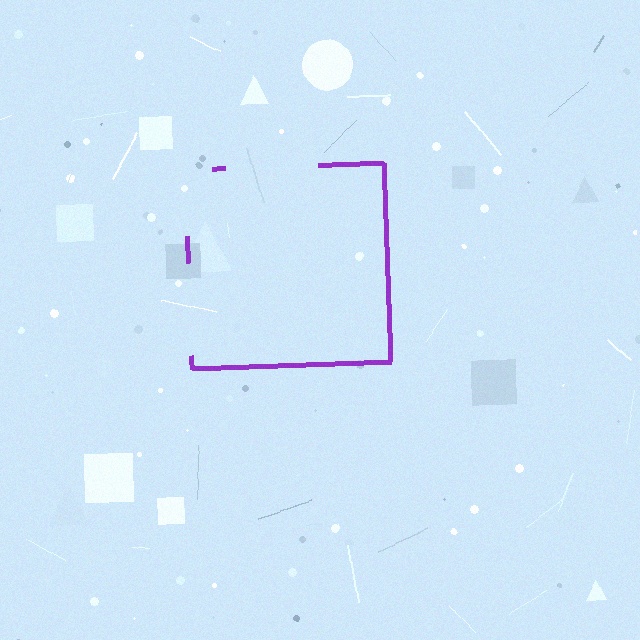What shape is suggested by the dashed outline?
The dashed outline suggests a square.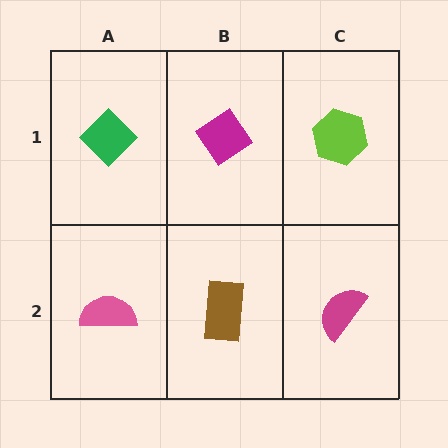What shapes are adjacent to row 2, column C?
A lime hexagon (row 1, column C), a brown rectangle (row 2, column B).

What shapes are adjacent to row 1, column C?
A magenta semicircle (row 2, column C), a magenta diamond (row 1, column B).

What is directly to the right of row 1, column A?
A magenta diamond.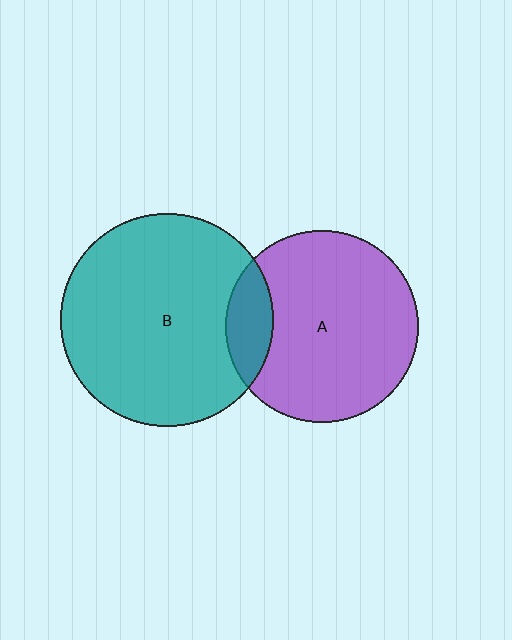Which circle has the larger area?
Circle B (teal).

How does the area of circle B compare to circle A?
Approximately 1.2 times.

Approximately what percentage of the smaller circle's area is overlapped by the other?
Approximately 15%.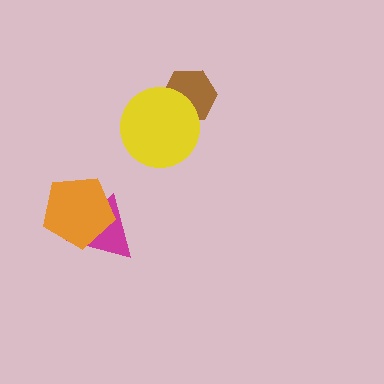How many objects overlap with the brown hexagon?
1 object overlaps with the brown hexagon.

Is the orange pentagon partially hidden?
No, no other shape covers it.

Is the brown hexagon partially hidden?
Yes, it is partially covered by another shape.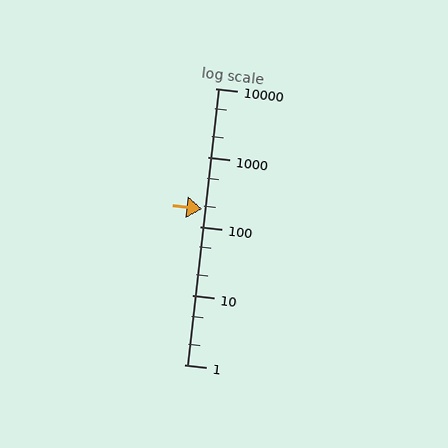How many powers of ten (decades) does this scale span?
The scale spans 4 decades, from 1 to 10000.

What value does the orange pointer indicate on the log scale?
The pointer indicates approximately 180.